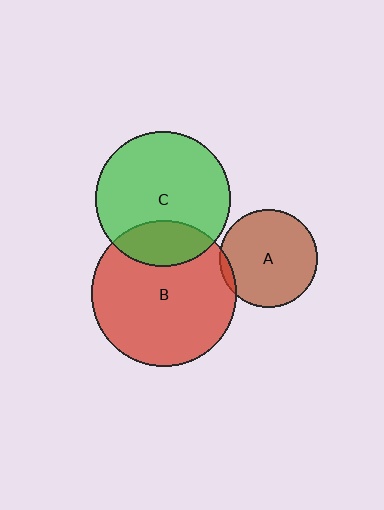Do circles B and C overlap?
Yes.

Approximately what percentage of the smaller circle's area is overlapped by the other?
Approximately 25%.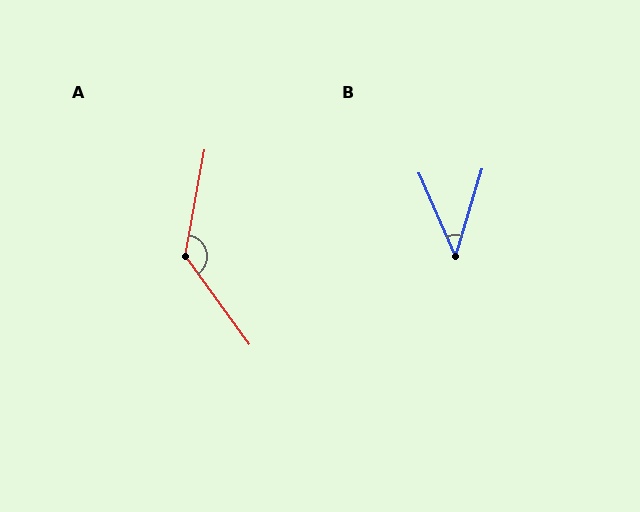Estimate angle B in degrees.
Approximately 41 degrees.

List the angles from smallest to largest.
B (41°), A (134°).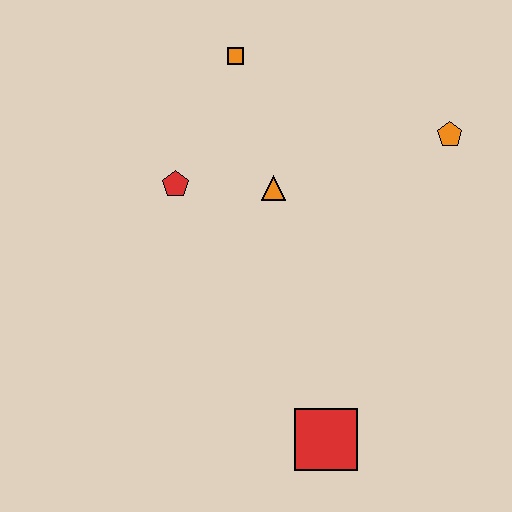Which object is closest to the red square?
The orange triangle is closest to the red square.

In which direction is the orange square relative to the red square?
The orange square is above the red square.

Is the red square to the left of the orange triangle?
No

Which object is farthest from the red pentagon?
The red square is farthest from the red pentagon.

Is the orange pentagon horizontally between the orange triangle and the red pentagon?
No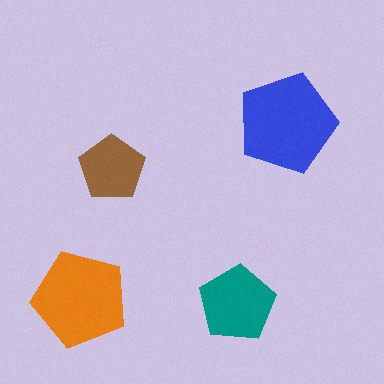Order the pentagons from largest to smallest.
the blue one, the orange one, the teal one, the brown one.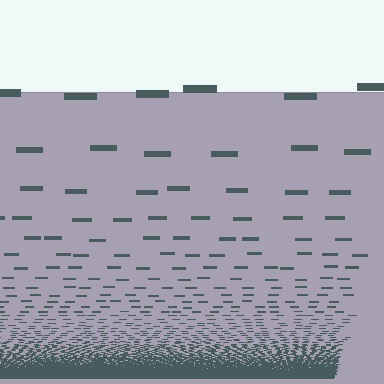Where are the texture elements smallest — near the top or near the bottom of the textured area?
Near the bottom.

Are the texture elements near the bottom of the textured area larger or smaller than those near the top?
Smaller. The gradient is inverted — elements near the bottom are smaller and denser.